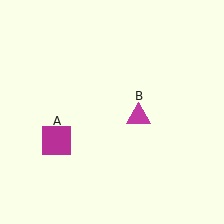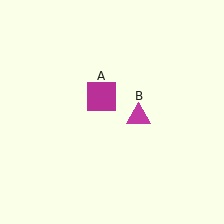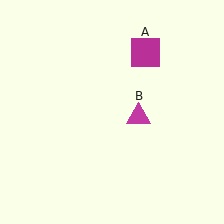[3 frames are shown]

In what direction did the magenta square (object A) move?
The magenta square (object A) moved up and to the right.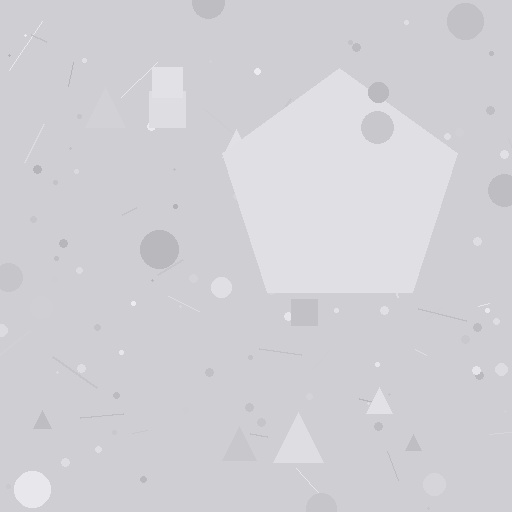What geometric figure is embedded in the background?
A pentagon is embedded in the background.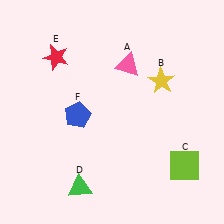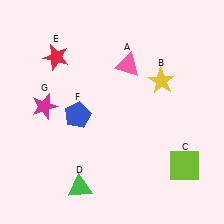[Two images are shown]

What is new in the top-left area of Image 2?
A magenta star (G) was added in the top-left area of Image 2.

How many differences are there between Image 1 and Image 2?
There is 1 difference between the two images.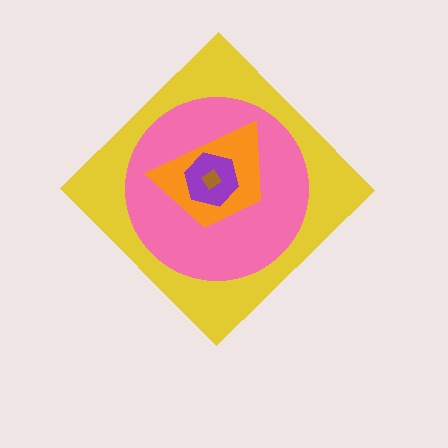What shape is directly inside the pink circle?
The orange trapezoid.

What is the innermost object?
The brown diamond.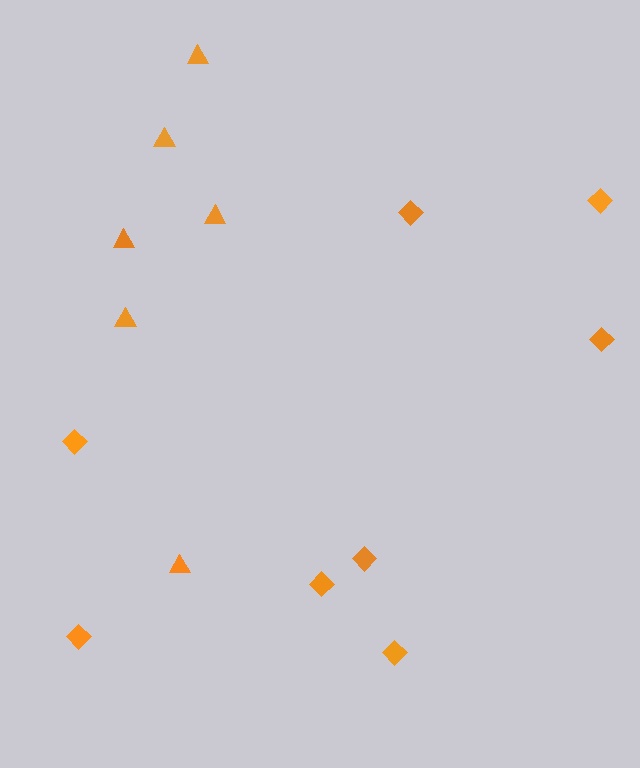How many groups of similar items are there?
There are 2 groups: one group of triangles (6) and one group of diamonds (8).